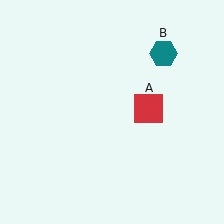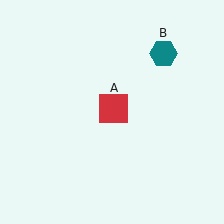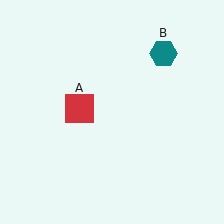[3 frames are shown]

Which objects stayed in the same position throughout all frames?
Teal hexagon (object B) remained stationary.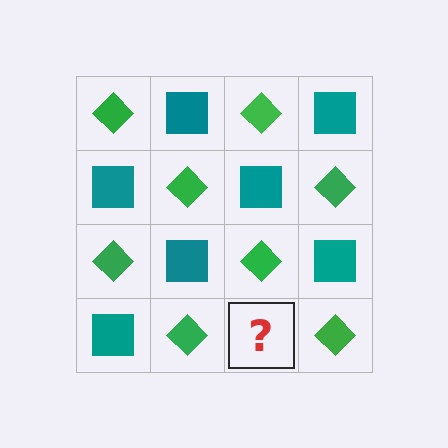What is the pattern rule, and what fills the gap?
The rule is that it alternates green diamond and teal square in a checkerboard pattern. The gap should be filled with a teal square.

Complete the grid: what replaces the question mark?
The question mark should be replaced with a teal square.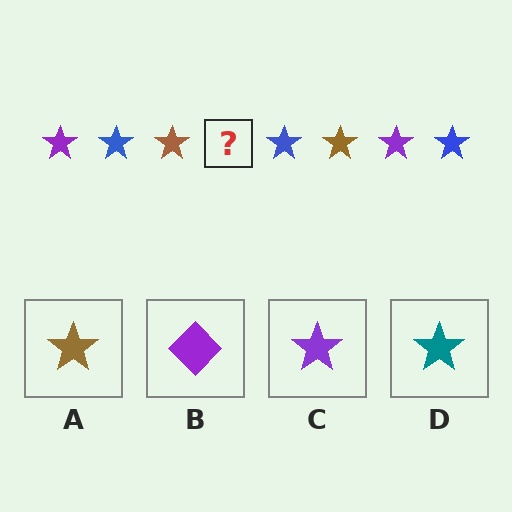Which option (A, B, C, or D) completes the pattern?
C.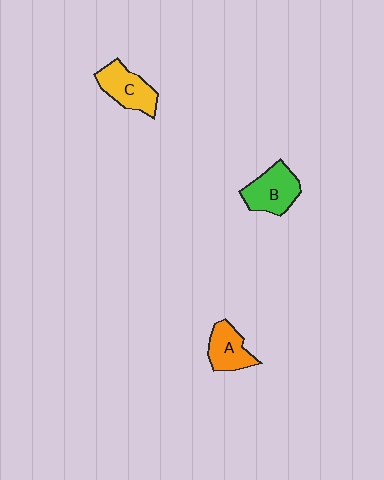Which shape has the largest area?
Shape B (green).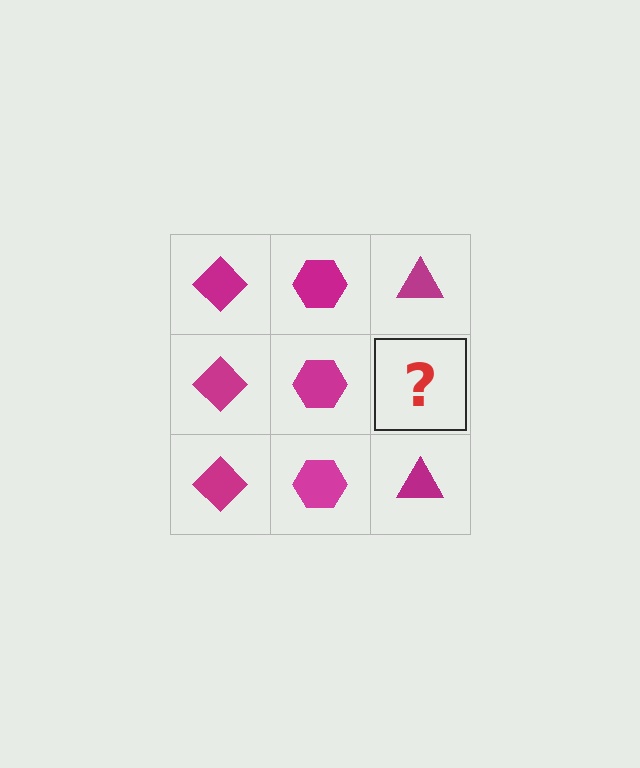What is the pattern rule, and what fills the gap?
The rule is that each column has a consistent shape. The gap should be filled with a magenta triangle.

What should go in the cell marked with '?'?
The missing cell should contain a magenta triangle.